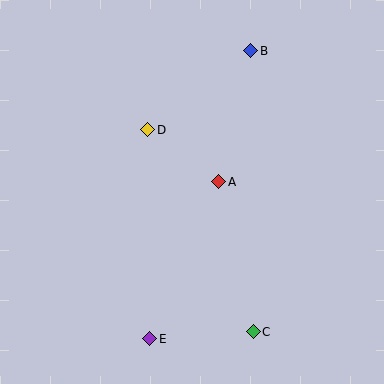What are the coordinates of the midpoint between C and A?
The midpoint between C and A is at (236, 257).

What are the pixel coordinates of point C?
Point C is at (253, 332).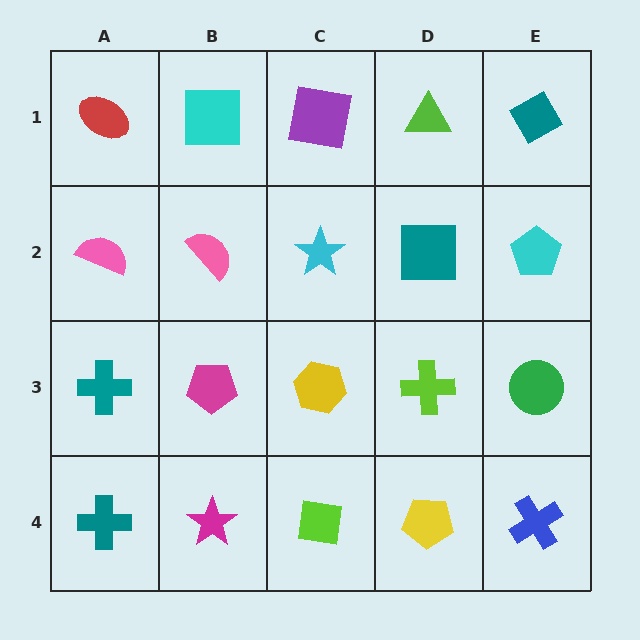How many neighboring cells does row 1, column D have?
3.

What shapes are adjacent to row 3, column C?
A cyan star (row 2, column C), a lime square (row 4, column C), a magenta pentagon (row 3, column B), a lime cross (row 3, column D).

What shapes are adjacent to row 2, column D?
A lime triangle (row 1, column D), a lime cross (row 3, column D), a cyan star (row 2, column C), a cyan pentagon (row 2, column E).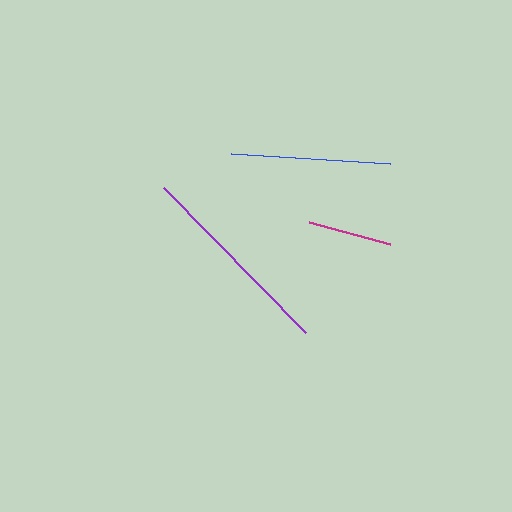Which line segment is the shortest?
The magenta line is the shortest at approximately 84 pixels.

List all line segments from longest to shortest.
From longest to shortest: purple, blue, magenta.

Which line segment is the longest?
The purple line is the longest at approximately 204 pixels.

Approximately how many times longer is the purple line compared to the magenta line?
The purple line is approximately 2.4 times the length of the magenta line.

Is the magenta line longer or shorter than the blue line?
The blue line is longer than the magenta line.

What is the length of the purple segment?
The purple segment is approximately 204 pixels long.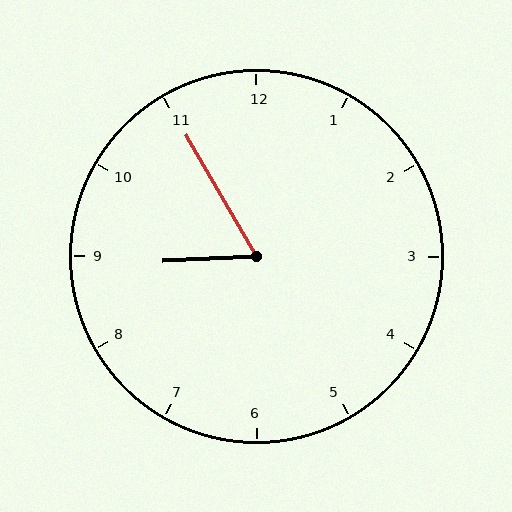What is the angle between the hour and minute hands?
Approximately 62 degrees.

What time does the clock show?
8:55.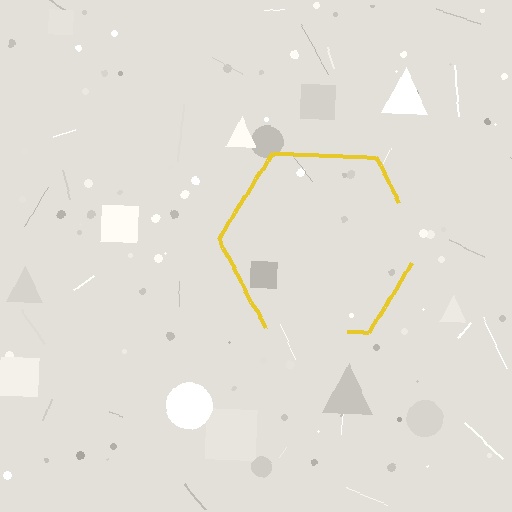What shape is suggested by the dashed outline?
The dashed outline suggests a hexagon.